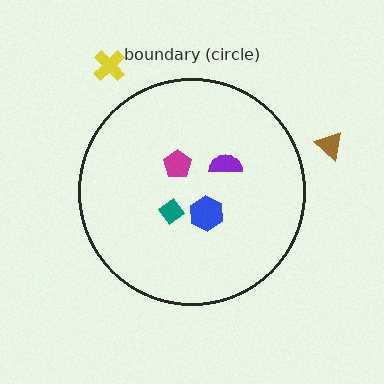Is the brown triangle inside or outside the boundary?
Outside.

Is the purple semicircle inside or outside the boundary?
Inside.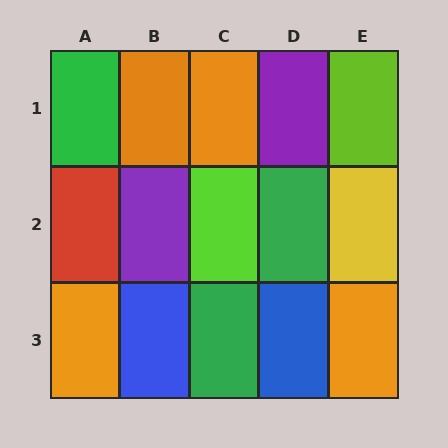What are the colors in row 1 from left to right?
Green, orange, orange, purple, lime.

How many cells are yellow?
1 cell is yellow.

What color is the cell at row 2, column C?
Lime.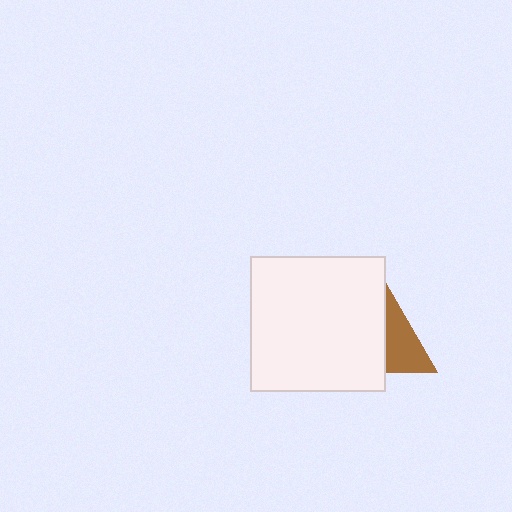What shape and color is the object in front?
The object in front is a white square.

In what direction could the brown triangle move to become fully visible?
The brown triangle could move right. That would shift it out from behind the white square entirely.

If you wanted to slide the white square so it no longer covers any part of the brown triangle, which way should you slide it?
Slide it left — that is the most direct way to separate the two shapes.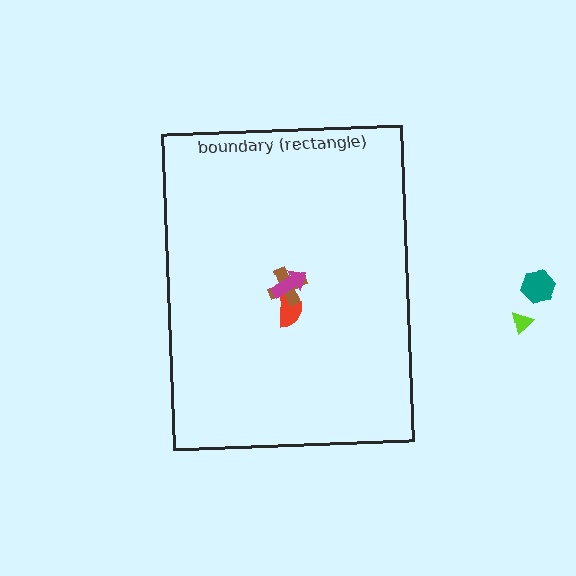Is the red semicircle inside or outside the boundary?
Inside.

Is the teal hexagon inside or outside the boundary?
Outside.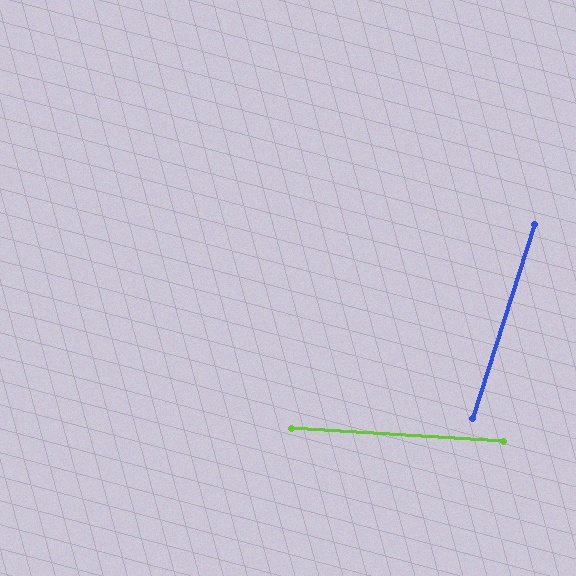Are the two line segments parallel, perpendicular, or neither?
Neither parallel nor perpendicular — they differ by about 76°.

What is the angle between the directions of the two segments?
Approximately 76 degrees.